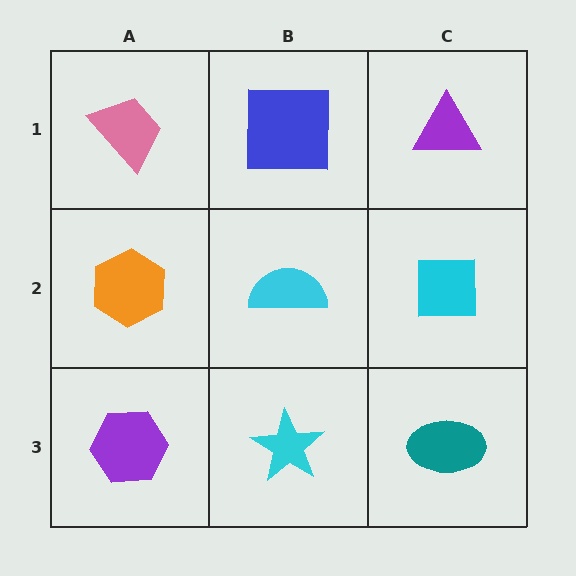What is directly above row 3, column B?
A cyan semicircle.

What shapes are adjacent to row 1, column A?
An orange hexagon (row 2, column A), a blue square (row 1, column B).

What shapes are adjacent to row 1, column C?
A cyan square (row 2, column C), a blue square (row 1, column B).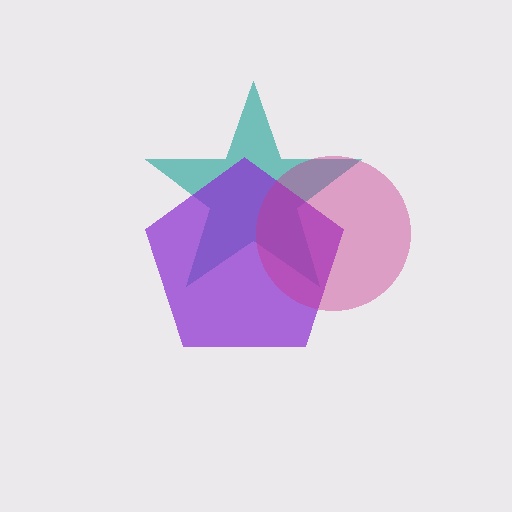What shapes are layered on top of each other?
The layered shapes are: a teal star, a purple pentagon, a magenta circle.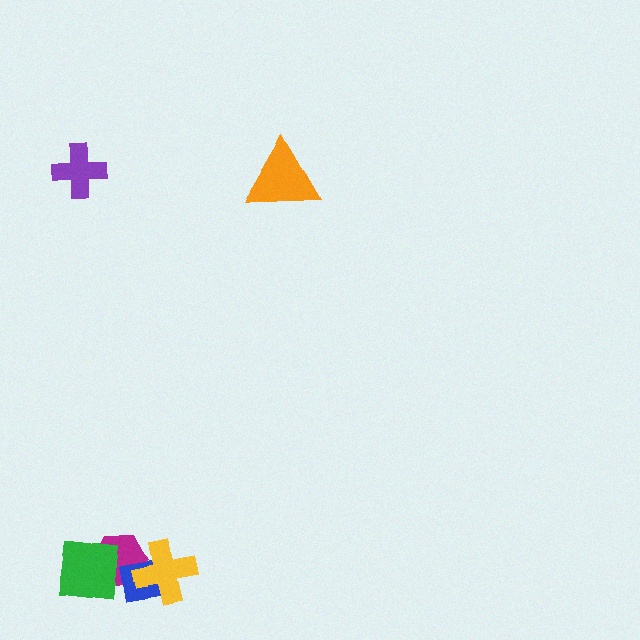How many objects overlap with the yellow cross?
2 objects overlap with the yellow cross.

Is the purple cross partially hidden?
No, no other shape covers it.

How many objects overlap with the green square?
2 objects overlap with the green square.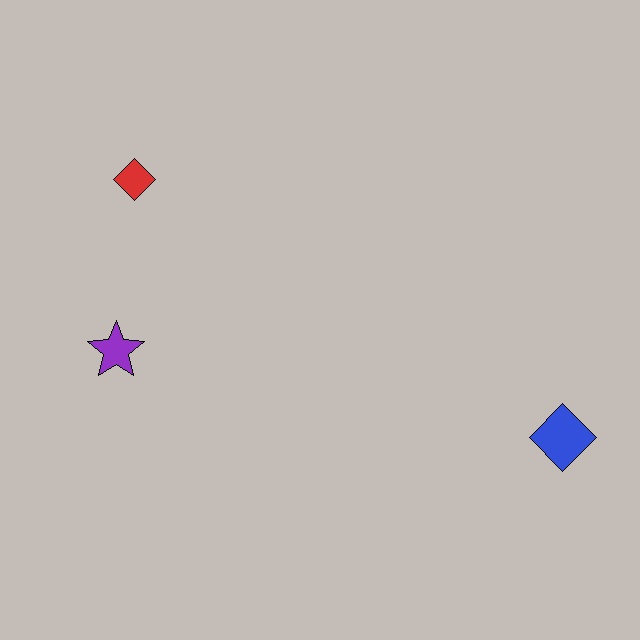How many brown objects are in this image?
There are no brown objects.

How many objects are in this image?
There are 3 objects.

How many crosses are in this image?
There are no crosses.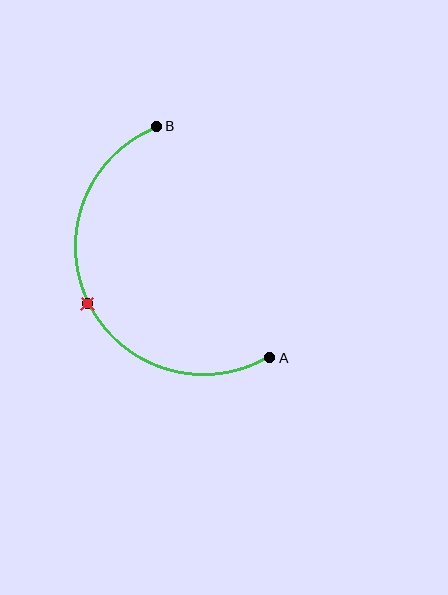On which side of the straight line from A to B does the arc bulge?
The arc bulges to the left of the straight line connecting A and B.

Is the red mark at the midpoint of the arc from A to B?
Yes. The red mark lies on the arc at equal arc-length from both A and B — it is the arc midpoint.